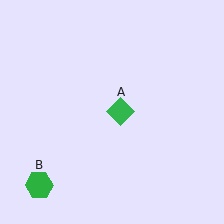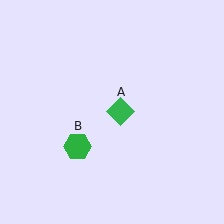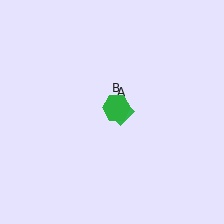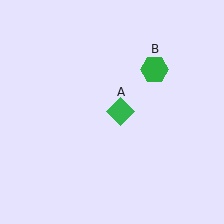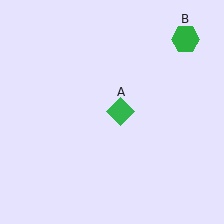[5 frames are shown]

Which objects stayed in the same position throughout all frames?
Green diamond (object A) remained stationary.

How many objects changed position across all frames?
1 object changed position: green hexagon (object B).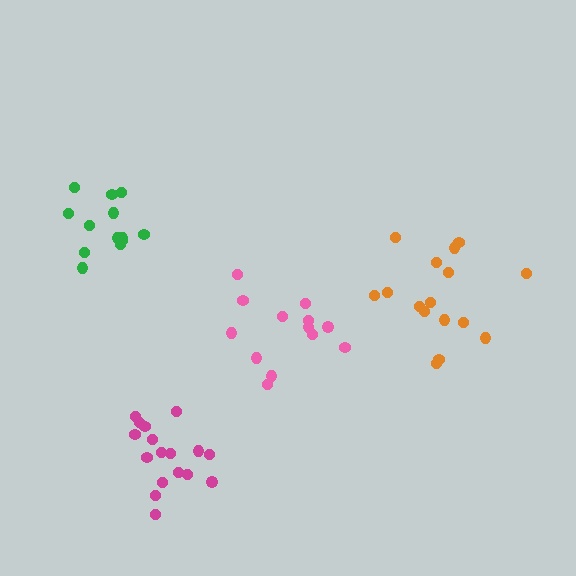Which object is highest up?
The green cluster is topmost.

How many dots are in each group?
Group 1: 13 dots, Group 2: 16 dots, Group 3: 17 dots, Group 4: 13 dots (59 total).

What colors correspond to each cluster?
The clusters are colored: green, orange, magenta, pink.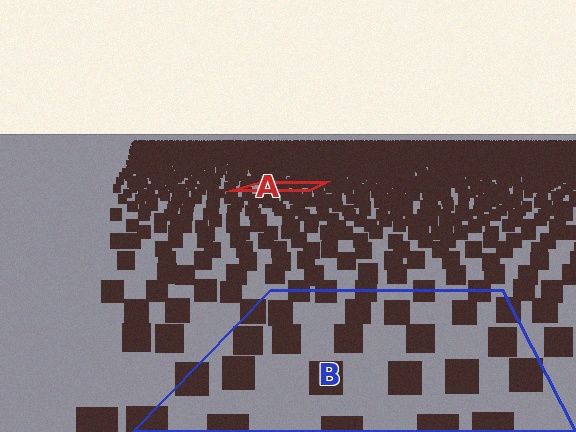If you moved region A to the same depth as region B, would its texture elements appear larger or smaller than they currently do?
They would appear larger. At a closer depth, the same texture elements are projected at a bigger on-screen size.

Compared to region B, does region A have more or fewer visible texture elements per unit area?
Region A has more texture elements per unit area — they are packed more densely because it is farther away.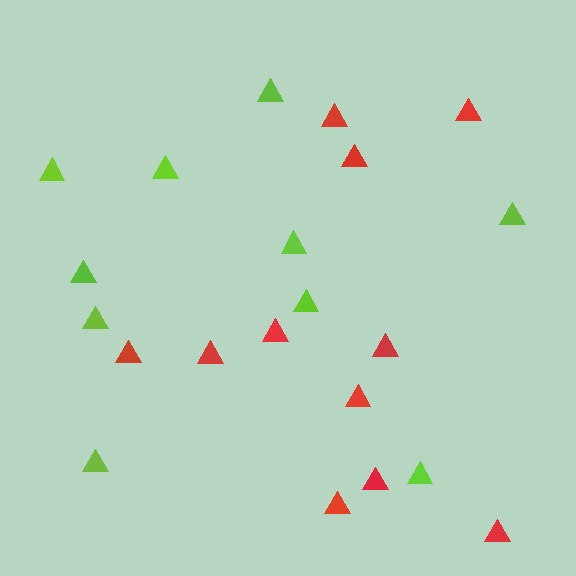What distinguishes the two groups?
There are 2 groups: one group of red triangles (11) and one group of lime triangles (10).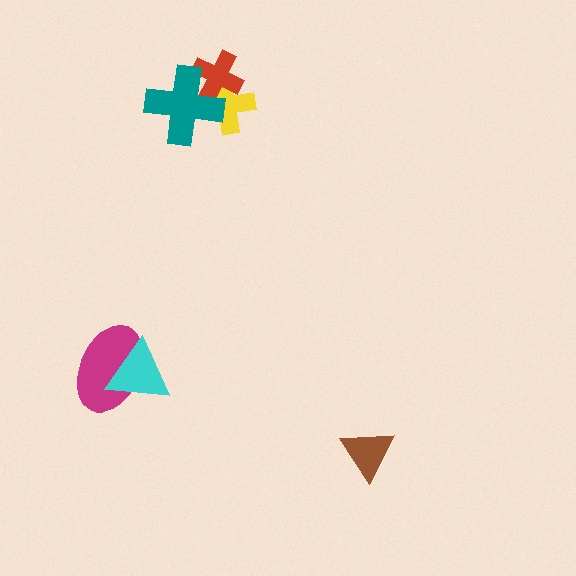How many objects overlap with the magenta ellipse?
1 object overlaps with the magenta ellipse.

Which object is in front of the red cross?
The teal cross is in front of the red cross.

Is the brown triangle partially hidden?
No, no other shape covers it.